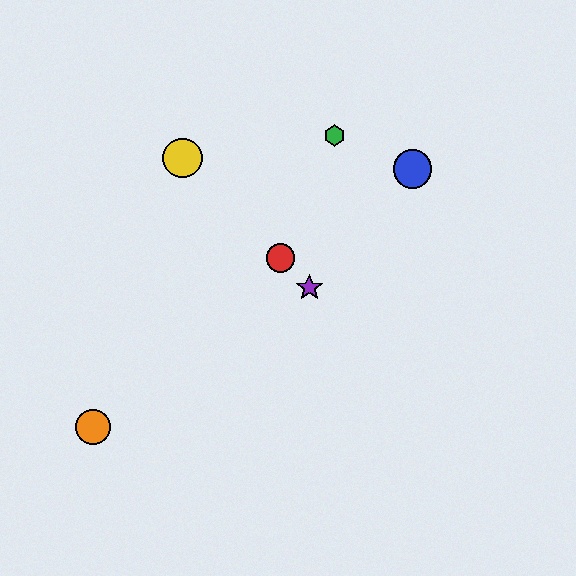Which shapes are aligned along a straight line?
The red circle, the yellow circle, the purple star are aligned along a straight line.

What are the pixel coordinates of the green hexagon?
The green hexagon is at (335, 136).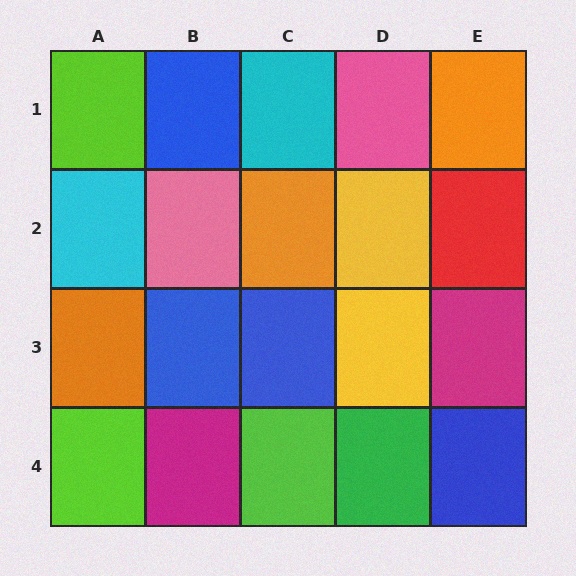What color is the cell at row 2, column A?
Cyan.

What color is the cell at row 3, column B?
Blue.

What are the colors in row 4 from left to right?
Lime, magenta, lime, green, blue.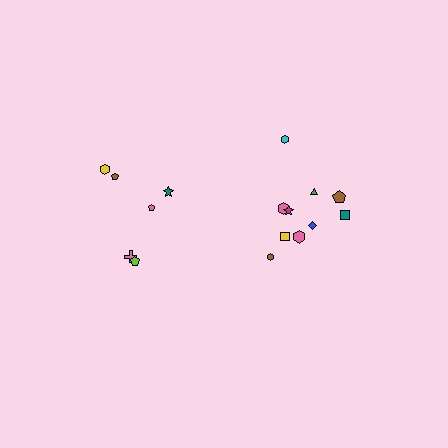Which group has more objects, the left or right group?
The right group.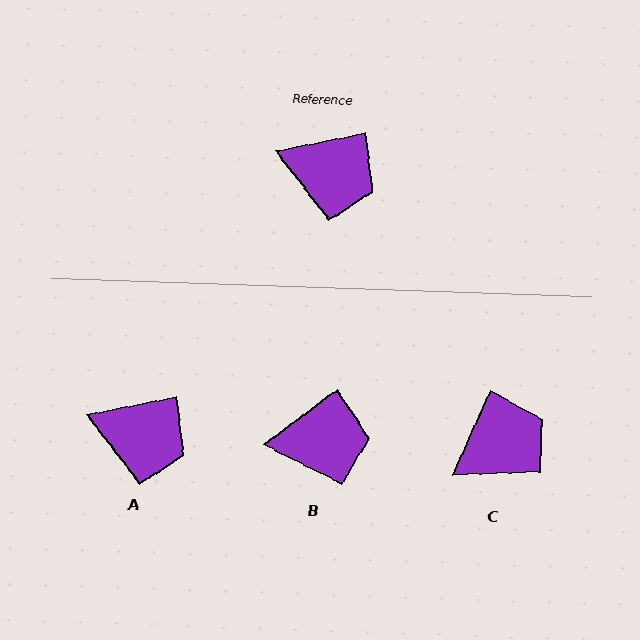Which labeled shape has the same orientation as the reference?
A.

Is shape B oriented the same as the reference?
No, it is off by about 26 degrees.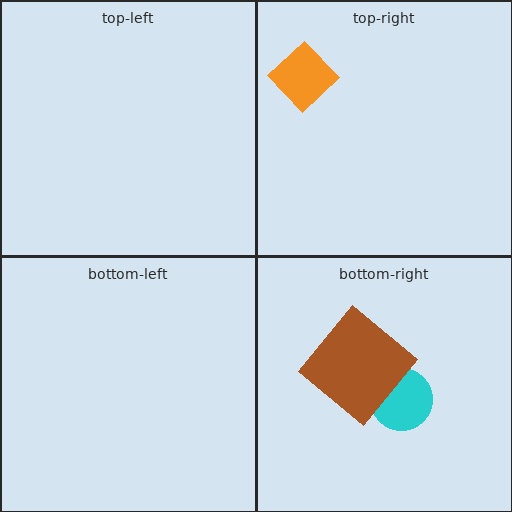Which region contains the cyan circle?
The bottom-right region.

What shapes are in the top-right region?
The orange diamond.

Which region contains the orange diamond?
The top-right region.